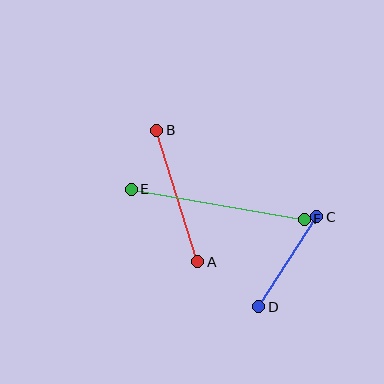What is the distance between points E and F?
The distance is approximately 175 pixels.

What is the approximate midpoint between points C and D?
The midpoint is at approximately (288, 262) pixels.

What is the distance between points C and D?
The distance is approximately 107 pixels.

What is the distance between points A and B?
The distance is approximately 137 pixels.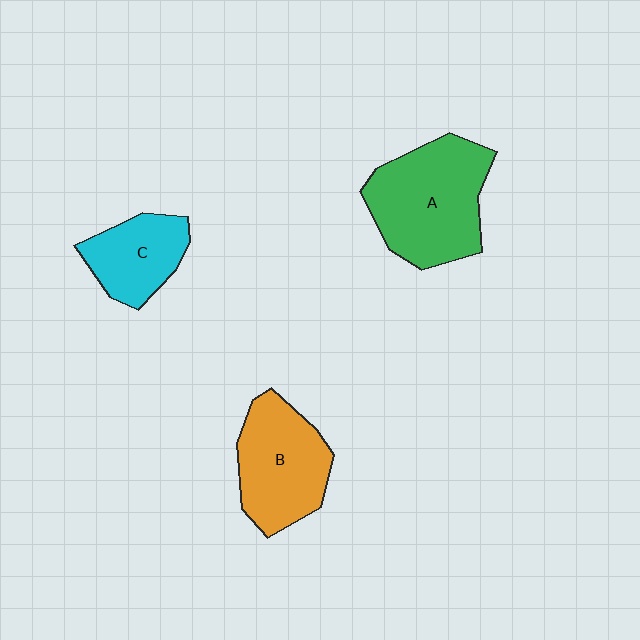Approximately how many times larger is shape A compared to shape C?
Approximately 1.8 times.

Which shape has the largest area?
Shape A (green).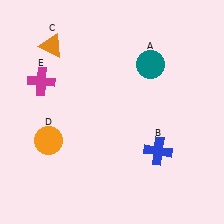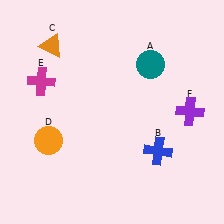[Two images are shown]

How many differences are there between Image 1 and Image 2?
There is 1 difference between the two images.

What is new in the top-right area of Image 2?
A purple cross (F) was added in the top-right area of Image 2.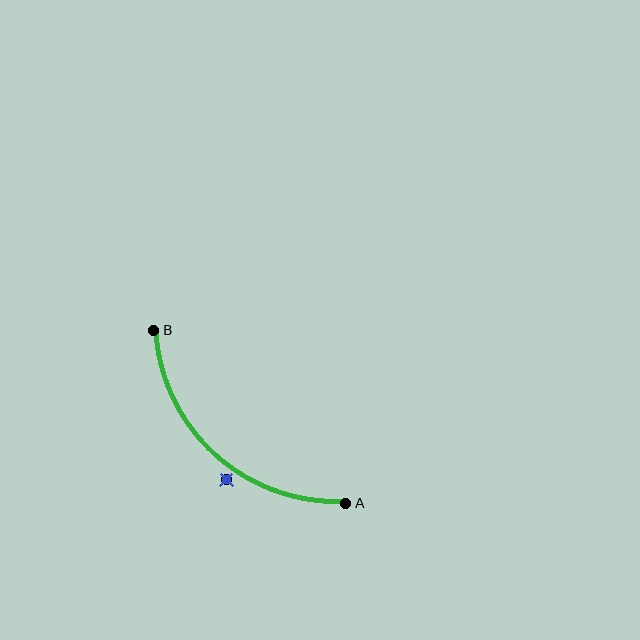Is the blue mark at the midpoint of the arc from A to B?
No — the blue mark does not lie on the arc at all. It sits slightly outside the curve.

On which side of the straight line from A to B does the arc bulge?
The arc bulges below and to the left of the straight line connecting A and B.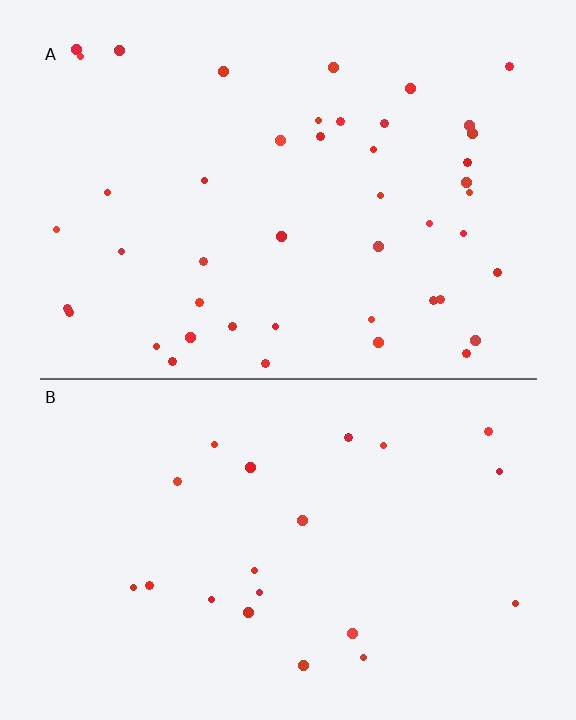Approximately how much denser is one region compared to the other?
Approximately 2.2× — region A over region B.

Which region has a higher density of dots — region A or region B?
A (the top).